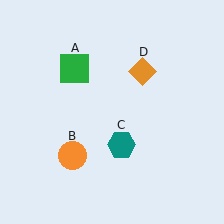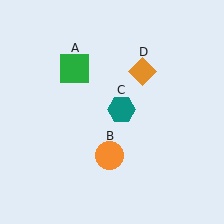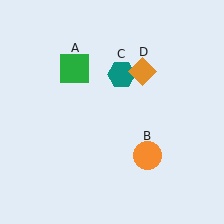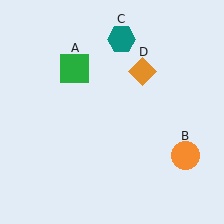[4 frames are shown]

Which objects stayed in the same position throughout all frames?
Green square (object A) and orange diamond (object D) remained stationary.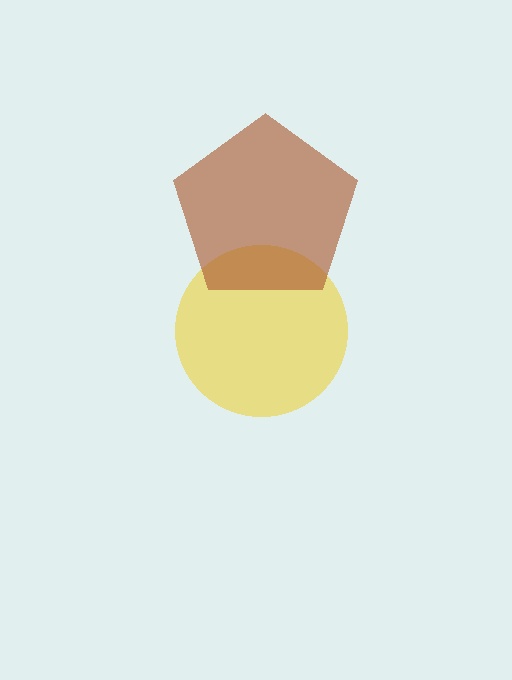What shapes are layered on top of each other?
The layered shapes are: a yellow circle, a brown pentagon.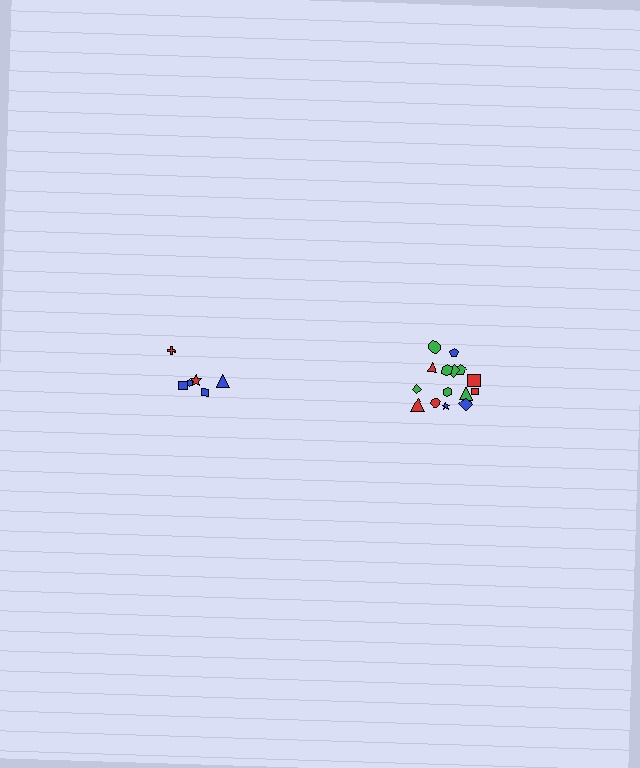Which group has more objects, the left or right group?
The right group.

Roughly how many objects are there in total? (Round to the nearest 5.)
Roughly 20 objects in total.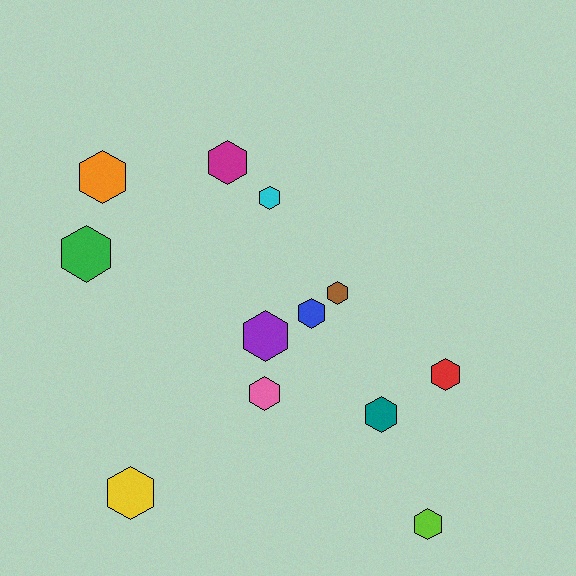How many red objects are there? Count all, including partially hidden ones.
There is 1 red object.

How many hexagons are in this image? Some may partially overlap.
There are 12 hexagons.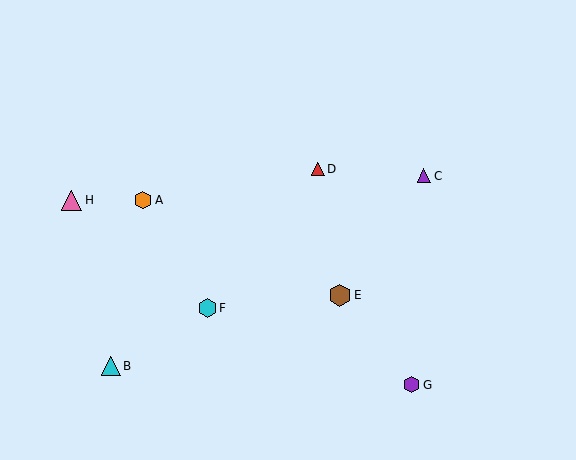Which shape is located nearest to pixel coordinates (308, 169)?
The red triangle (labeled D) at (318, 169) is nearest to that location.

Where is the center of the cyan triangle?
The center of the cyan triangle is at (111, 366).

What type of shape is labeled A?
Shape A is an orange hexagon.